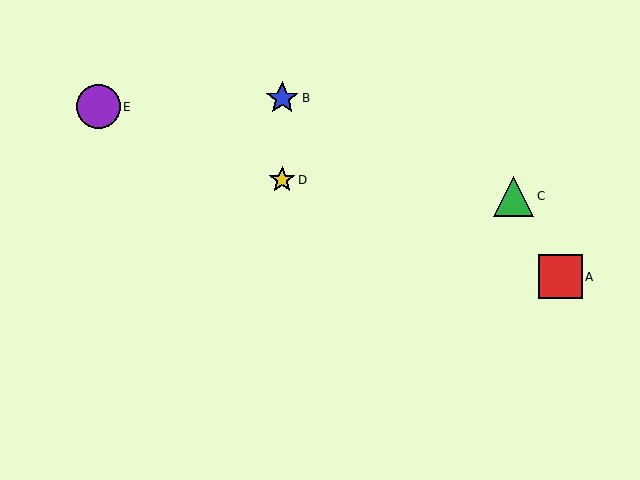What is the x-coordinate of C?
Object C is at x≈514.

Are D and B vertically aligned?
Yes, both are at x≈282.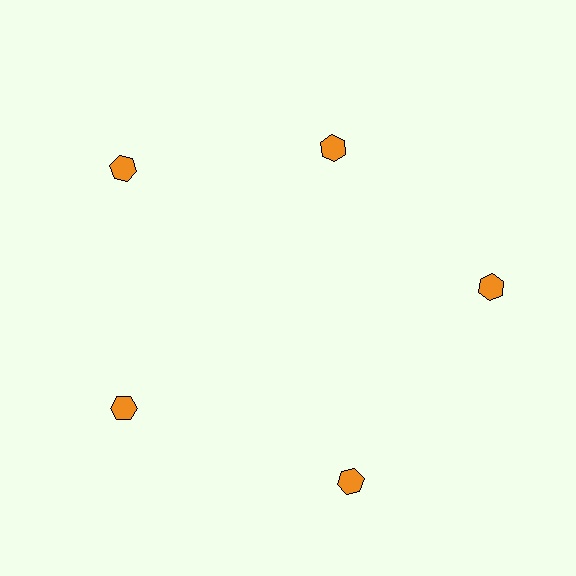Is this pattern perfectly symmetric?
No. The 5 orange hexagons are arranged in a ring, but one element near the 1 o'clock position is pulled inward toward the center, breaking the 5-fold rotational symmetry.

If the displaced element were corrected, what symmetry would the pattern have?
It would have 5-fold rotational symmetry — the pattern would map onto itself every 72 degrees.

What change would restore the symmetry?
The symmetry would be restored by moving it outward, back onto the ring so that all 5 hexagons sit at equal angles and equal distance from the center.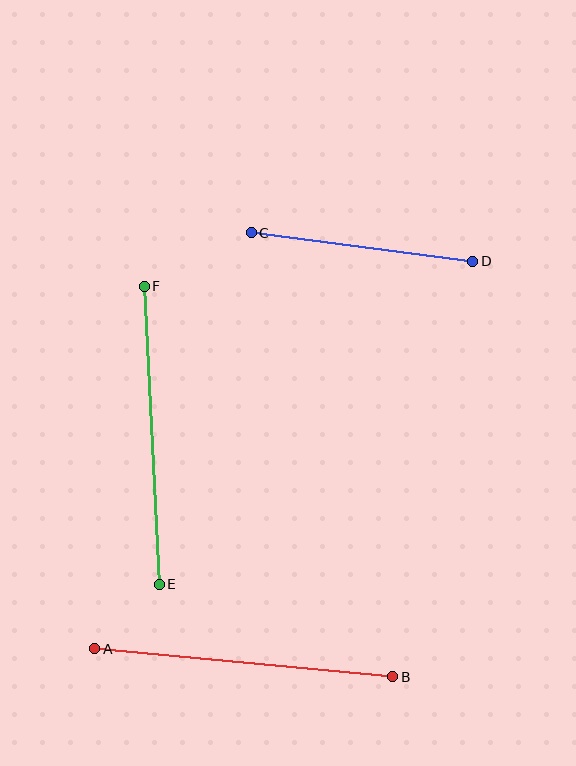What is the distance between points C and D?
The distance is approximately 223 pixels.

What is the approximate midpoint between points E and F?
The midpoint is at approximately (152, 435) pixels.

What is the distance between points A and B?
The distance is approximately 299 pixels.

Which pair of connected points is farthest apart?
Points A and B are farthest apart.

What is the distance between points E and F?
The distance is approximately 299 pixels.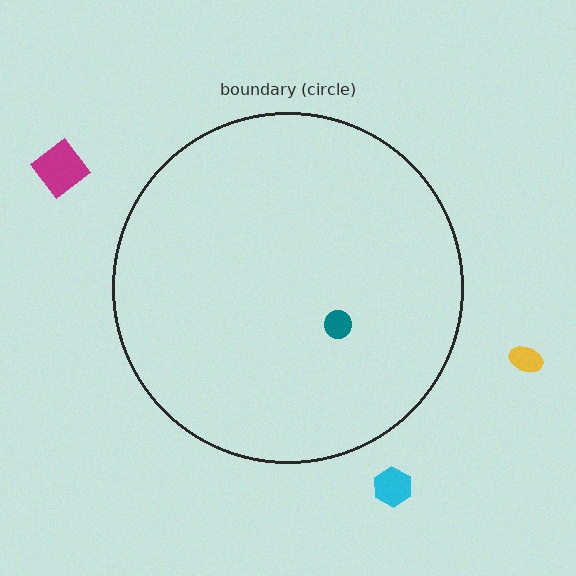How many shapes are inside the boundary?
1 inside, 3 outside.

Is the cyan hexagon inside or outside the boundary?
Outside.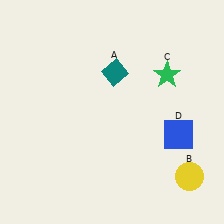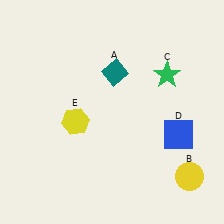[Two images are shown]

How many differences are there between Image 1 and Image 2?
There is 1 difference between the two images.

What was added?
A yellow hexagon (E) was added in Image 2.